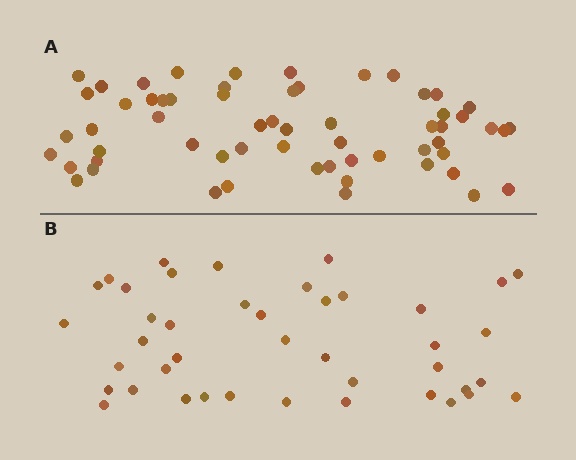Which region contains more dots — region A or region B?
Region A (the top region) has more dots.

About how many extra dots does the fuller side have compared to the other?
Region A has approximately 20 more dots than region B.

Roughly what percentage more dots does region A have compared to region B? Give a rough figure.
About 45% more.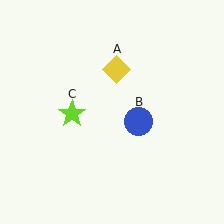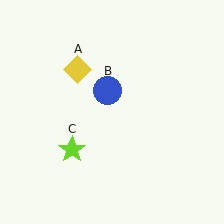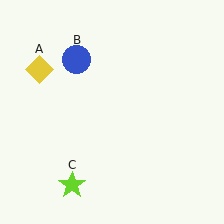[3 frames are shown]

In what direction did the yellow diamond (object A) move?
The yellow diamond (object A) moved left.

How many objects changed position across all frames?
3 objects changed position: yellow diamond (object A), blue circle (object B), lime star (object C).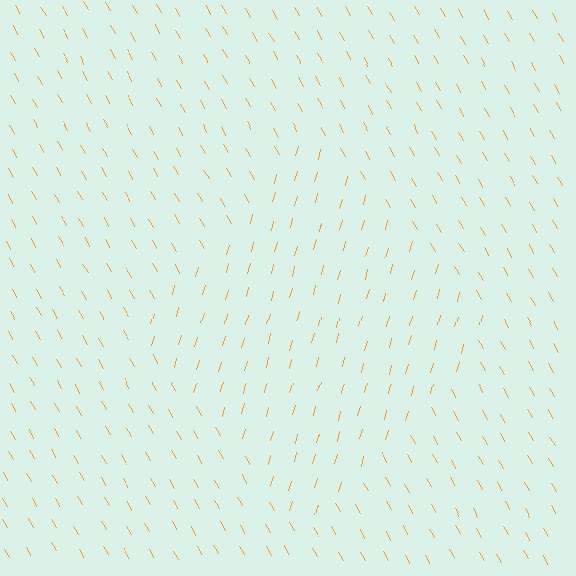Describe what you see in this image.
The image is filled with small orange line segments. A diamond region in the image has lines oriented differently from the surrounding lines, creating a visible texture boundary.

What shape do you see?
I see a diamond.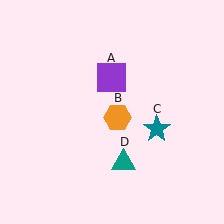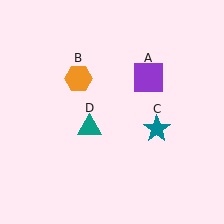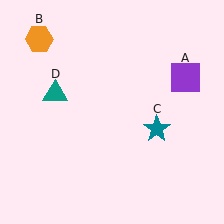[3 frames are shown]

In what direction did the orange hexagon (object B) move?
The orange hexagon (object B) moved up and to the left.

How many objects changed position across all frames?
3 objects changed position: purple square (object A), orange hexagon (object B), teal triangle (object D).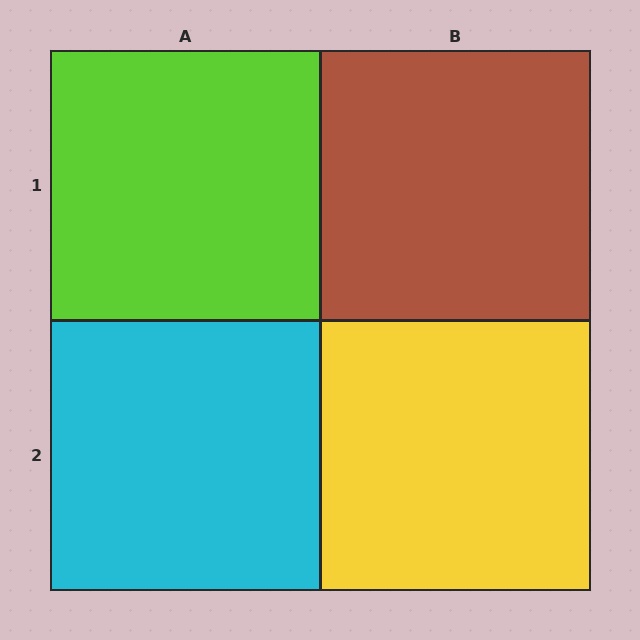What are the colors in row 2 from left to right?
Cyan, yellow.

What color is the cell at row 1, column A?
Lime.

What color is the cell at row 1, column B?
Brown.